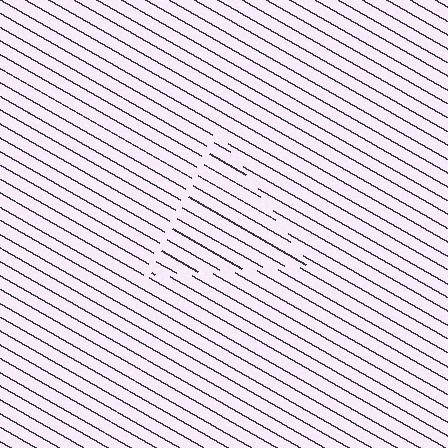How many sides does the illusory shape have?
3 sides — the line-ends trace a triangle.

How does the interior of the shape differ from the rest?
The interior of the shape contains the same grating, shifted by half a period — the contour is defined by the phase discontinuity where line-ends from the inner and outer gratings abut.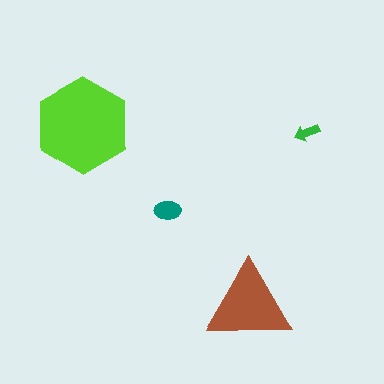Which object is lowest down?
The brown triangle is bottommost.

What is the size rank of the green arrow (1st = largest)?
4th.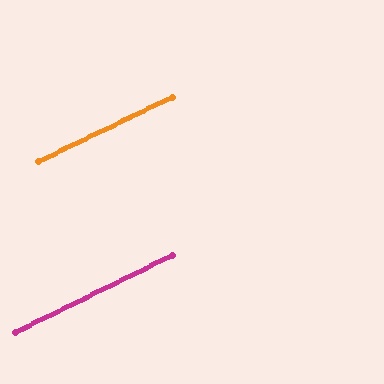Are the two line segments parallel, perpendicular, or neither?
Parallel — their directions differ by only 0.6°.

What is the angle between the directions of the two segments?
Approximately 1 degree.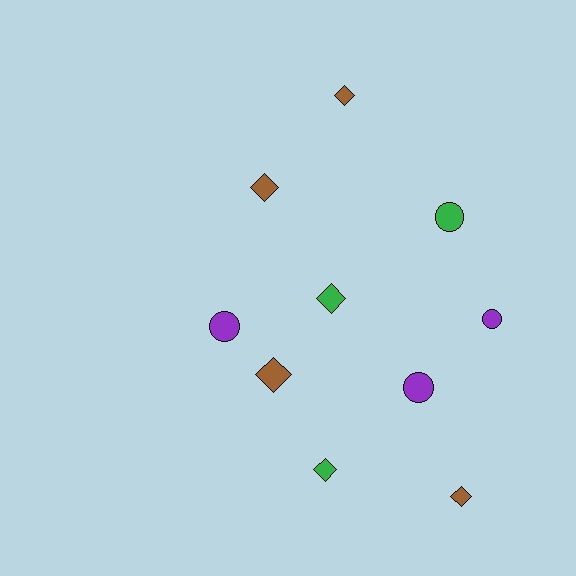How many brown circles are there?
There are no brown circles.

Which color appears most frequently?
Brown, with 4 objects.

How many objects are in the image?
There are 10 objects.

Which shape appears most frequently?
Diamond, with 6 objects.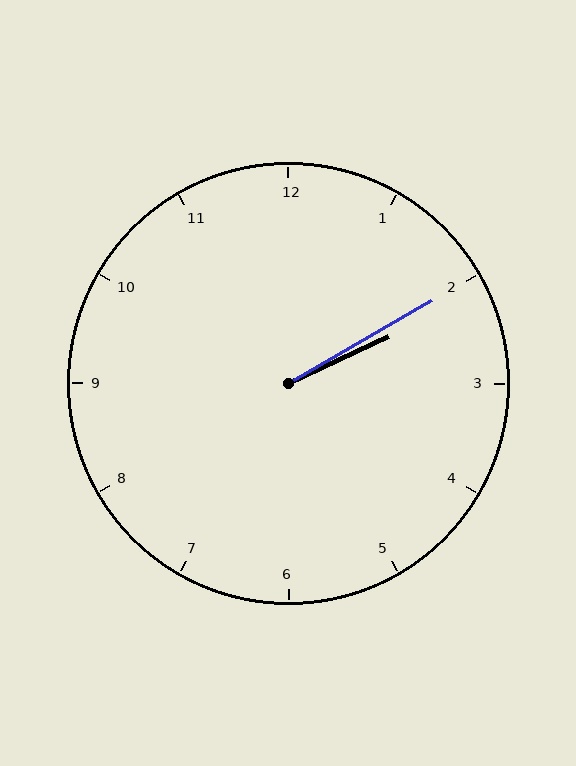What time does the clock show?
2:10.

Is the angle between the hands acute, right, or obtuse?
It is acute.